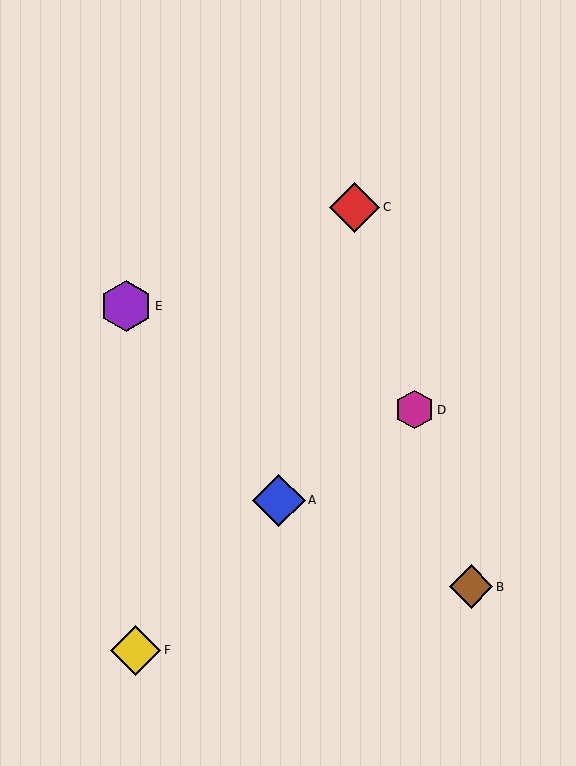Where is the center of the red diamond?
The center of the red diamond is at (355, 207).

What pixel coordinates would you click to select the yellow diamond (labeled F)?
Click at (136, 650) to select the yellow diamond F.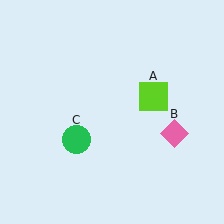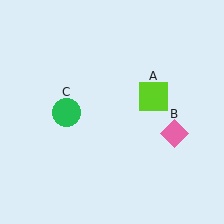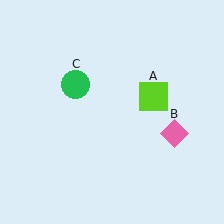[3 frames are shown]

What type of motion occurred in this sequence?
The green circle (object C) rotated clockwise around the center of the scene.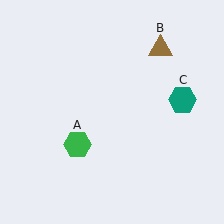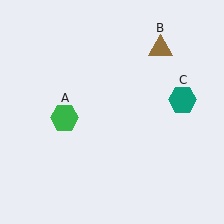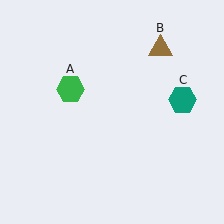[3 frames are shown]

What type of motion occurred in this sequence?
The green hexagon (object A) rotated clockwise around the center of the scene.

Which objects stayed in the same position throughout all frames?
Brown triangle (object B) and teal hexagon (object C) remained stationary.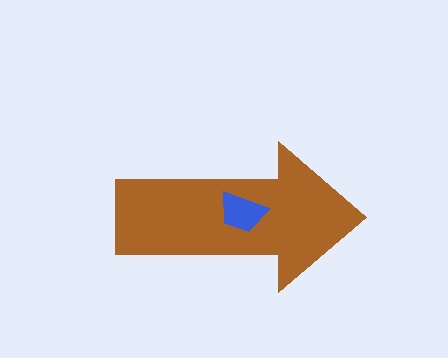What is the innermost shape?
The blue trapezoid.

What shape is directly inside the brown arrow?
The blue trapezoid.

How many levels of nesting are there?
2.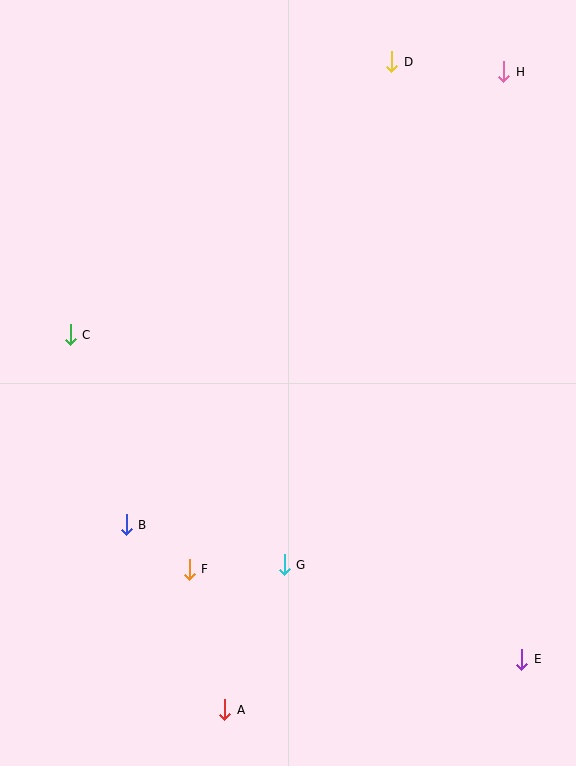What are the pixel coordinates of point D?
Point D is at (392, 62).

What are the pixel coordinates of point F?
Point F is at (189, 569).